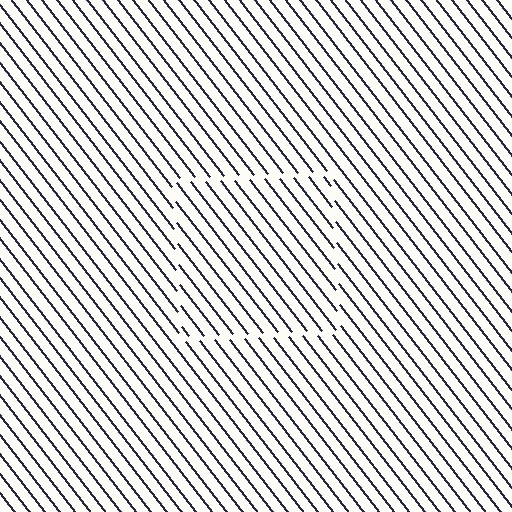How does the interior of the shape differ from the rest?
The interior of the shape contains the same grating, shifted by half a period — the contour is defined by the phase discontinuity where line-ends from the inner and outer gratings abut.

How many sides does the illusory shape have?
4 sides — the line-ends trace a square.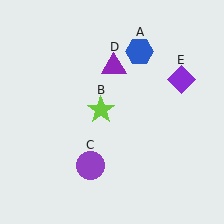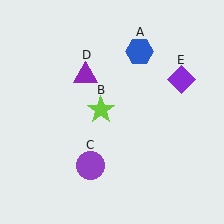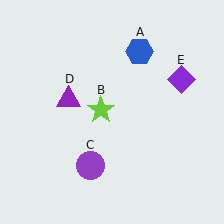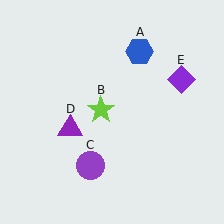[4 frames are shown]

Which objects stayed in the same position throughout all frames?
Blue hexagon (object A) and lime star (object B) and purple circle (object C) and purple diamond (object E) remained stationary.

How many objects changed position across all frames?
1 object changed position: purple triangle (object D).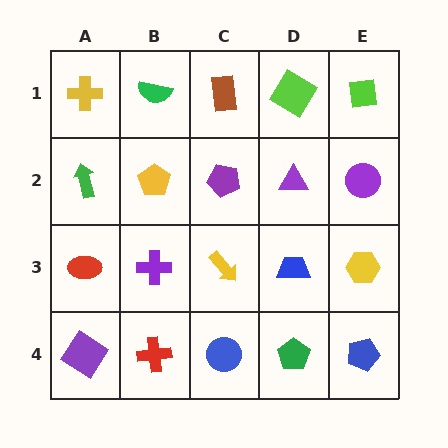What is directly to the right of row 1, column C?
A lime diamond.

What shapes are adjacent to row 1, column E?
A purple circle (row 2, column E), a lime diamond (row 1, column D).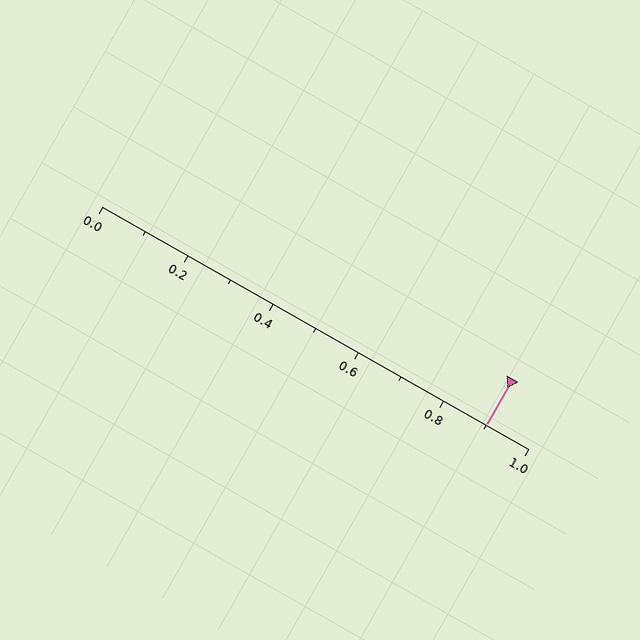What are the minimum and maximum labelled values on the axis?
The axis runs from 0.0 to 1.0.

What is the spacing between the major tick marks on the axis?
The major ticks are spaced 0.2 apart.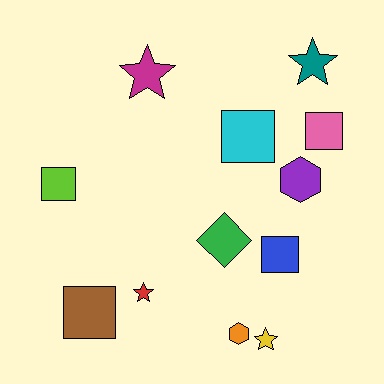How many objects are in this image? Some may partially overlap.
There are 12 objects.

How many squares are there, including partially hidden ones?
There are 5 squares.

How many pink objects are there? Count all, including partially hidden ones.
There is 1 pink object.